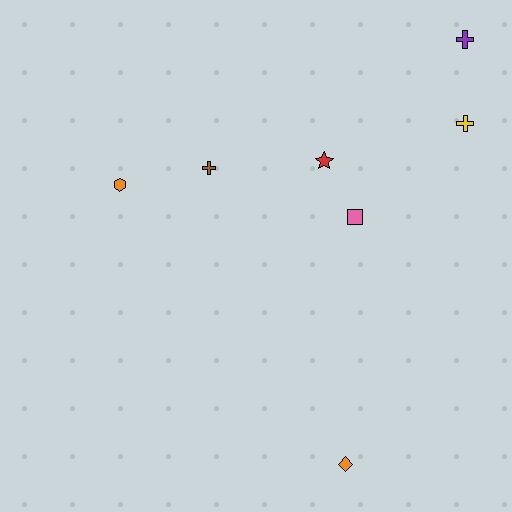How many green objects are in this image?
There are no green objects.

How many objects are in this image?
There are 7 objects.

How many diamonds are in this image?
There is 1 diamond.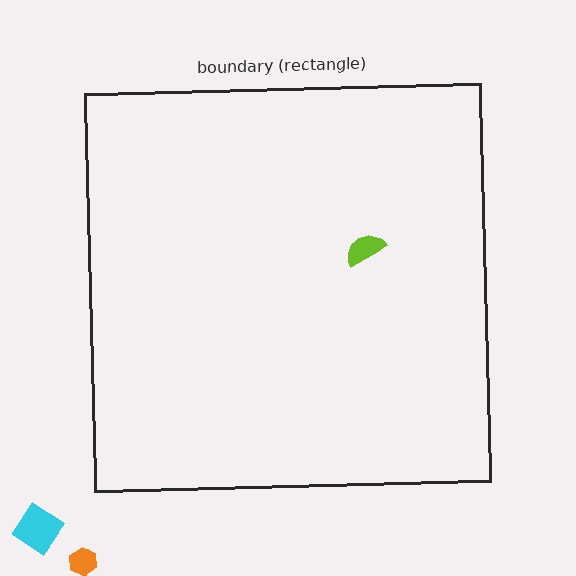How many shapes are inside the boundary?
1 inside, 2 outside.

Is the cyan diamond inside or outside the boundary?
Outside.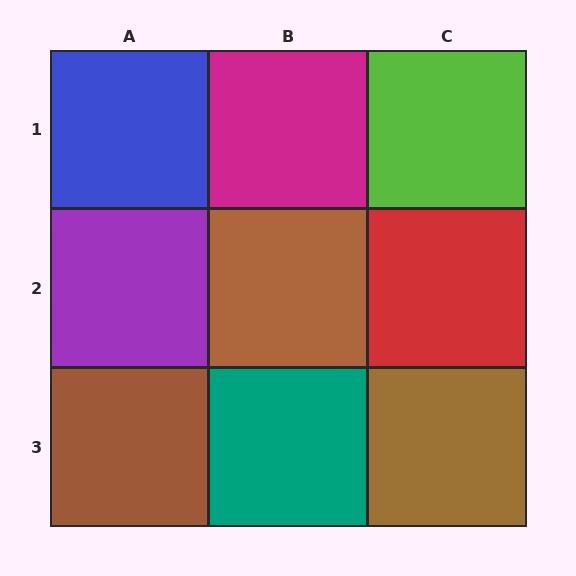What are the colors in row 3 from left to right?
Brown, teal, brown.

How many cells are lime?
1 cell is lime.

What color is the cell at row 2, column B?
Brown.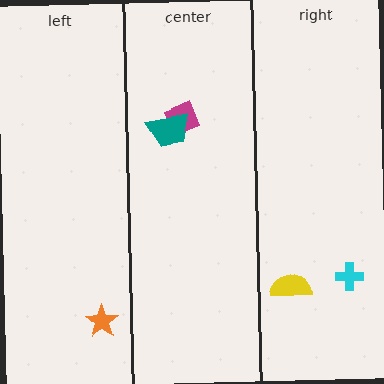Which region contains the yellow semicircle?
The right region.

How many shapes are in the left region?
1.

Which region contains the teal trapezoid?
The center region.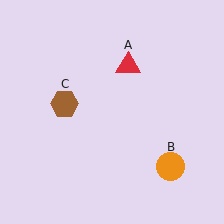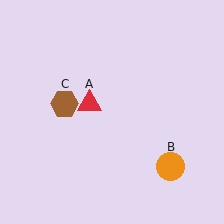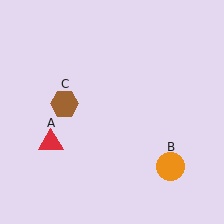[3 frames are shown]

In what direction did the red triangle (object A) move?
The red triangle (object A) moved down and to the left.